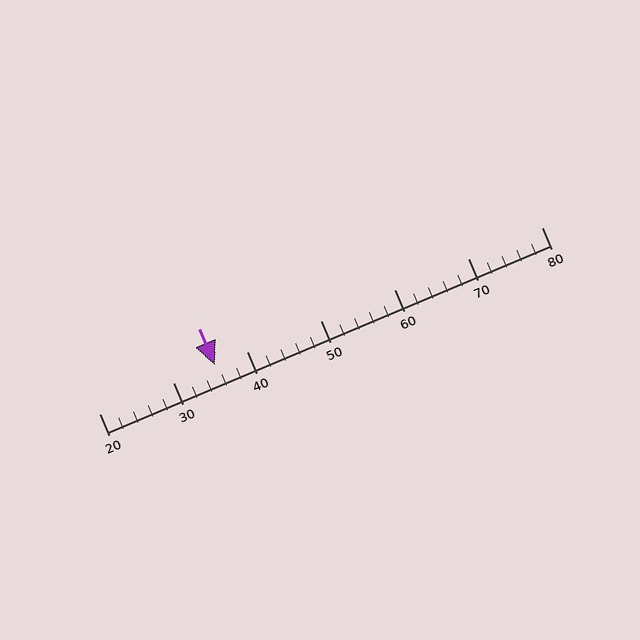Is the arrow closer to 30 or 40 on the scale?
The arrow is closer to 40.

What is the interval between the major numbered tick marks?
The major tick marks are spaced 10 units apart.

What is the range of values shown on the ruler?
The ruler shows values from 20 to 80.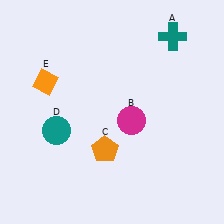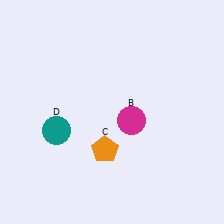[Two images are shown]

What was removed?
The teal cross (A), the orange diamond (E) were removed in Image 2.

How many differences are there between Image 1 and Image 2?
There are 2 differences between the two images.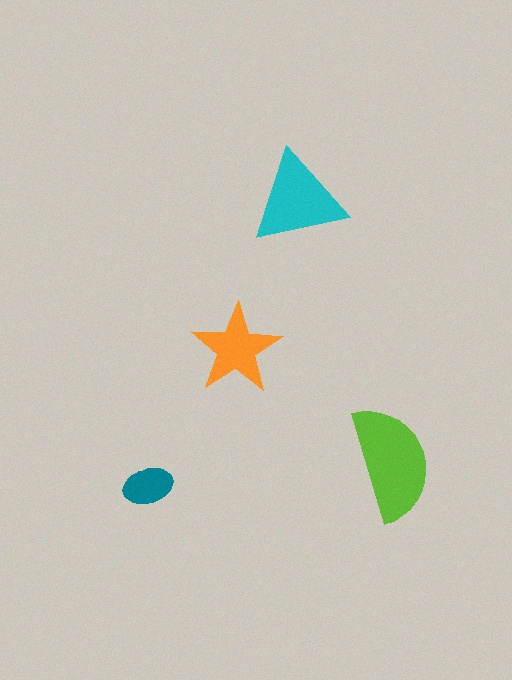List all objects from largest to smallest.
The lime semicircle, the cyan triangle, the orange star, the teal ellipse.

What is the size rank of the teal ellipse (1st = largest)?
4th.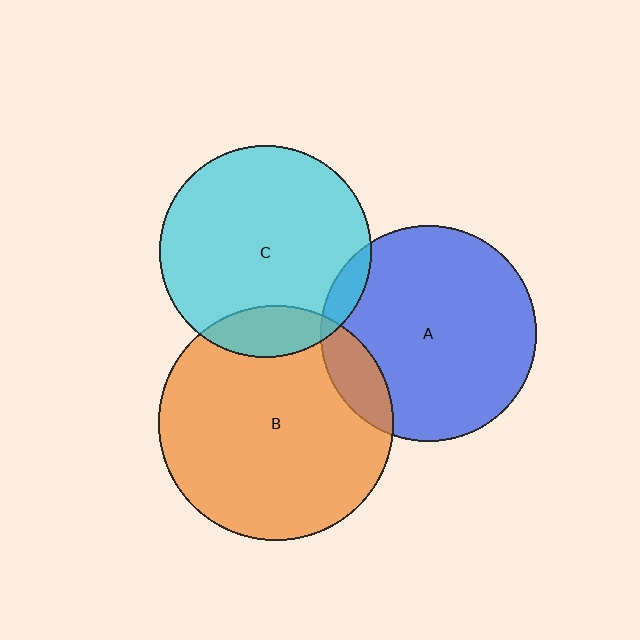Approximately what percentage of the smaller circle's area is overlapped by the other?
Approximately 5%.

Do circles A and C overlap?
Yes.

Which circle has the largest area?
Circle B (orange).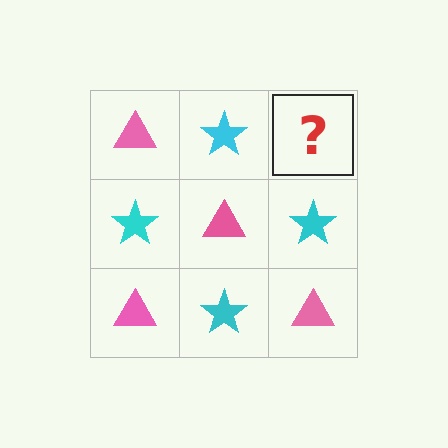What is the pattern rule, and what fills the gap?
The rule is that it alternates pink triangle and cyan star in a checkerboard pattern. The gap should be filled with a pink triangle.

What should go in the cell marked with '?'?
The missing cell should contain a pink triangle.